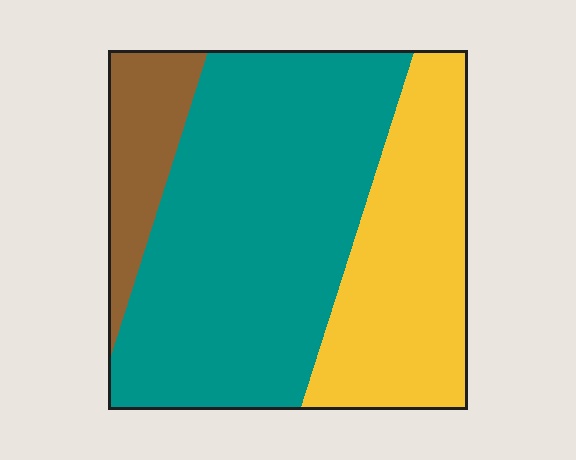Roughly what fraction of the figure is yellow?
Yellow takes up about one third (1/3) of the figure.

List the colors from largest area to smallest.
From largest to smallest: teal, yellow, brown.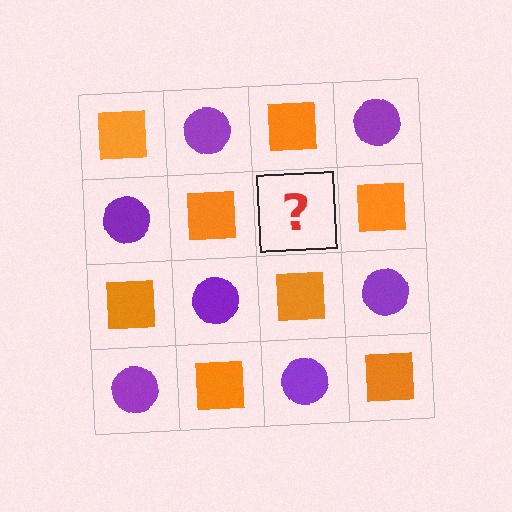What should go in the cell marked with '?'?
The missing cell should contain a purple circle.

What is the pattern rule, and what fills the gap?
The rule is that it alternates orange square and purple circle in a checkerboard pattern. The gap should be filled with a purple circle.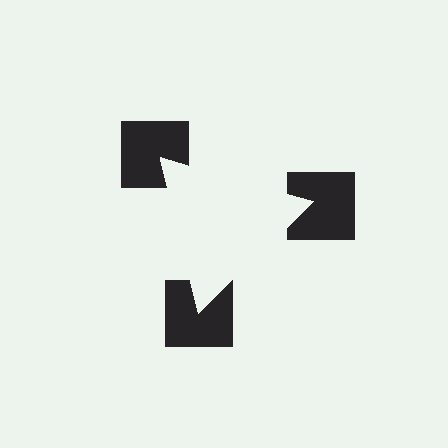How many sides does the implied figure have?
3 sides.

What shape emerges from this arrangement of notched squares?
An illusory triangle — its edges are inferred from the aligned wedge cuts in the notched squares, not physically drawn.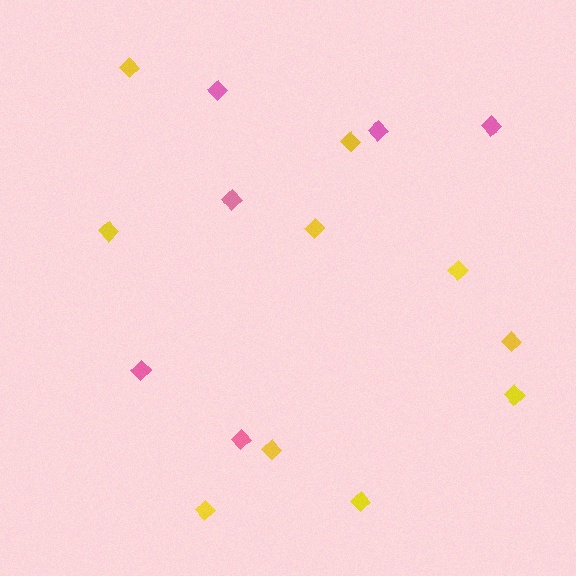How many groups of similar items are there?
There are 2 groups: one group of yellow diamonds (10) and one group of pink diamonds (6).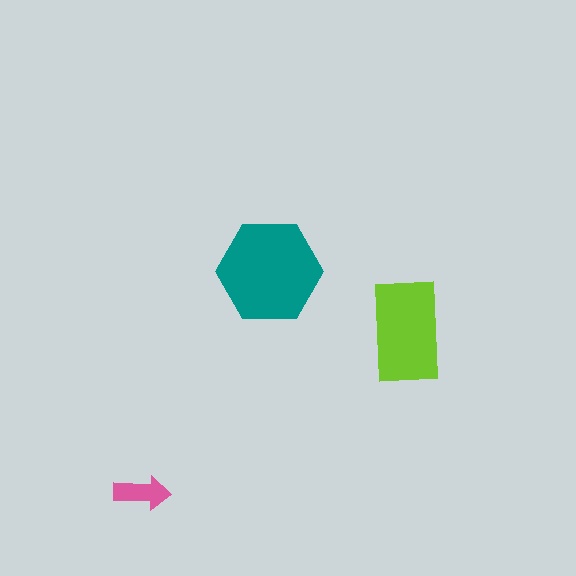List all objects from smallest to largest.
The pink arrow, the lime rectangle, the teal hexagon.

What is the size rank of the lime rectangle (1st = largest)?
2nd.